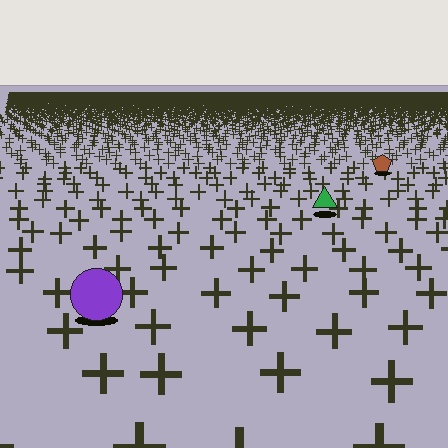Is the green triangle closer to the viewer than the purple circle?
No. The purple circle is closer — you can tell from the texture gradient: the ground texture is coarser near it.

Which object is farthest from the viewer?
The brown pentagon is farthest from the viewer. It appears smaller and the ground texture around it is denser.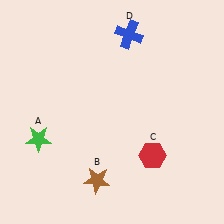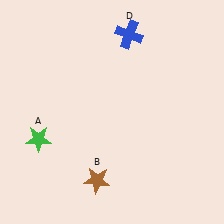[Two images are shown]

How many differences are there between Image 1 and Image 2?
There is 1 difference between the two images.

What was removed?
The red hexagon (C) was removed in Image 2.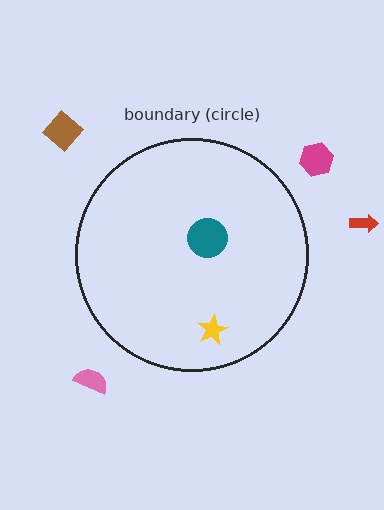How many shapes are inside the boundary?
2 inside, 4 outside.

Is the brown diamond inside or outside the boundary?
Outside.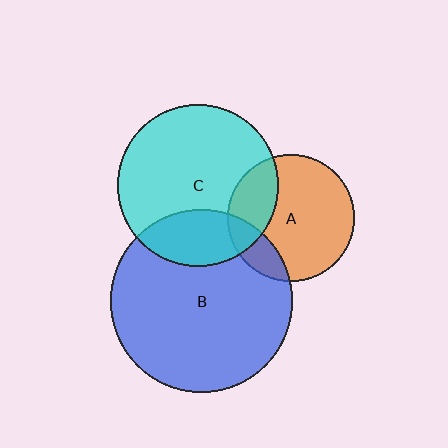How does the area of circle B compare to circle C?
Approximately 1.3 times.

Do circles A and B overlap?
Yes.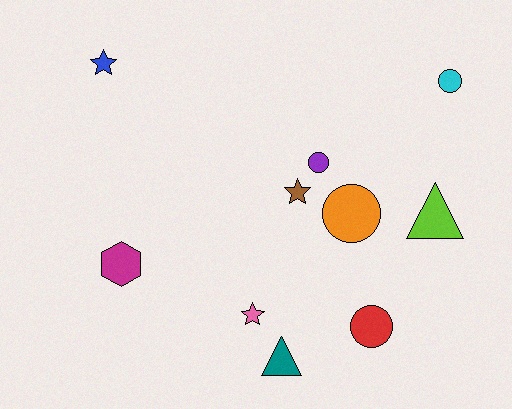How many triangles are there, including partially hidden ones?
There are 2 triangles.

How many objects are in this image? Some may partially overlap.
There are 10 objects.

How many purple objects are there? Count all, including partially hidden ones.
There is 1 purple object.